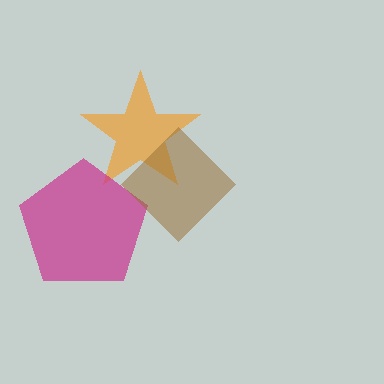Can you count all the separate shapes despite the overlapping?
Yes, there are 3 separate shapes.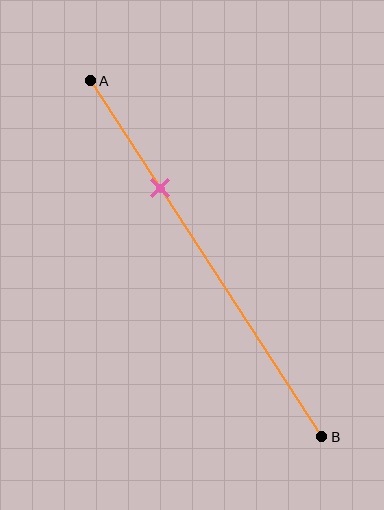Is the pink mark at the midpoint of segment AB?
No, the mark is at about 30% from A, not at the 50% midpoint.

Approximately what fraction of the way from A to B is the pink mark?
The pink mark is approximately 30% of the way from A to B.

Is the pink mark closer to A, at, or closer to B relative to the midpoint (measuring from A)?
The pink mark is closer to point A than the midpoint of segment AB.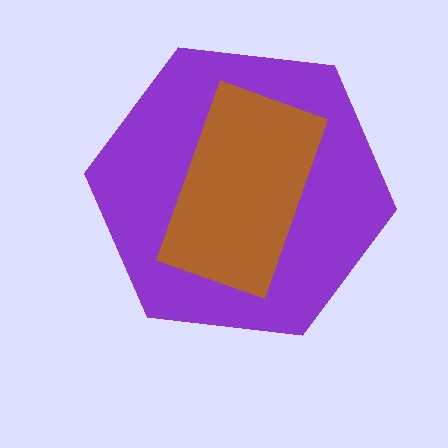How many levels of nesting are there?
2.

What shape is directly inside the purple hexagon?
The brown rectangle.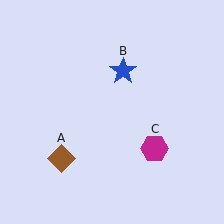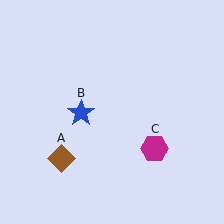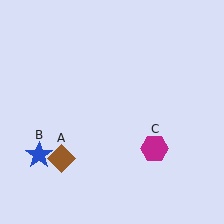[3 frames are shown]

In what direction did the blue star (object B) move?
The blue star (object B) moved down and to the left.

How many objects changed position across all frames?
1 object changed position: blue star (object B).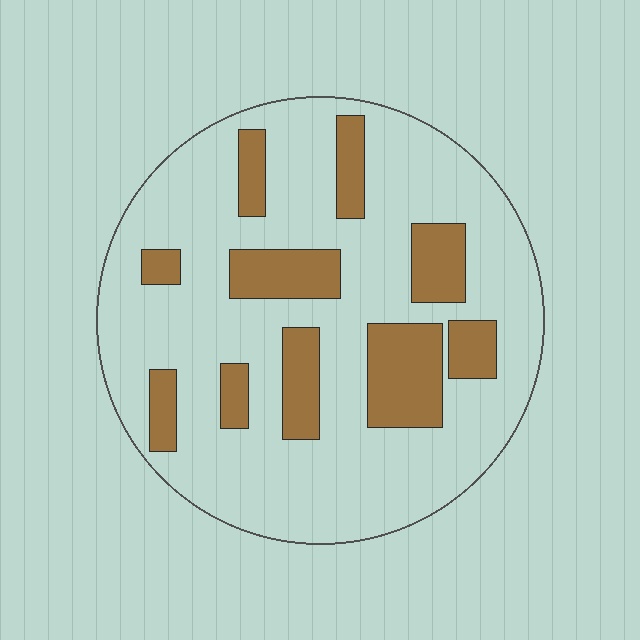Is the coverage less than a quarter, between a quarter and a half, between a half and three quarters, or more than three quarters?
Less than a quarter.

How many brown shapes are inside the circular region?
10.